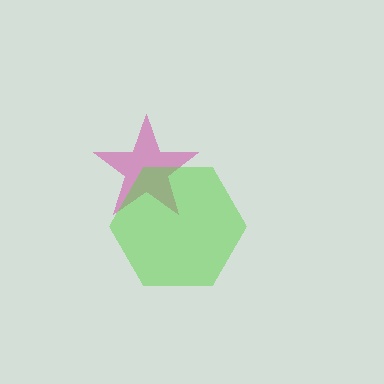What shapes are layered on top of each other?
The layered shapes are: a magenta star, a lime hexagon.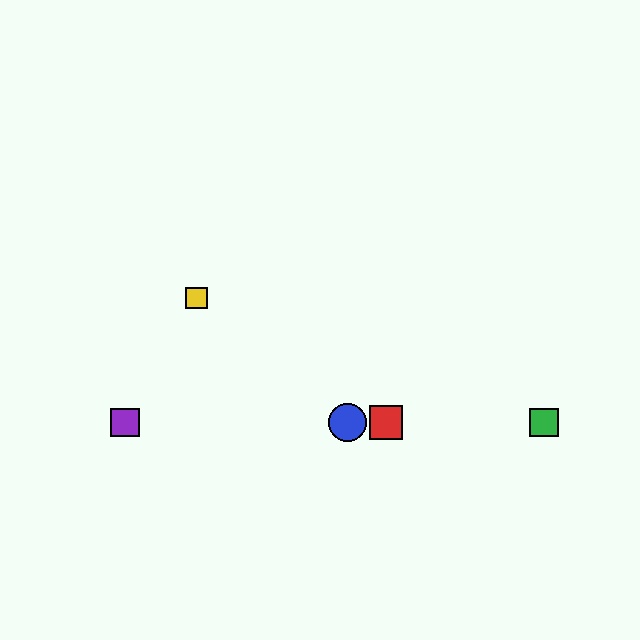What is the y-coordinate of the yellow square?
The yellow square is at y≈298.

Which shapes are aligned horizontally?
The red square, the blue circle, the green square, the purple square are aligned horizontally.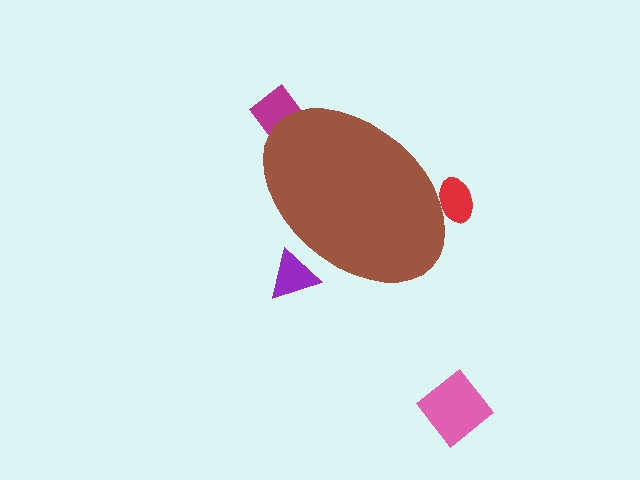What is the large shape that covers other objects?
A brown ellipse.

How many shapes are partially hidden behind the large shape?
3 shapes are partially hidden.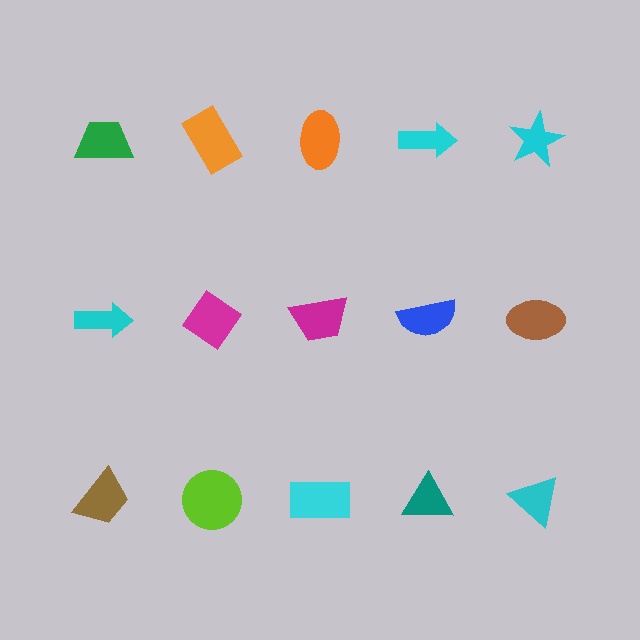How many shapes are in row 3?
5 shapes.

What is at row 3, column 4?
A teal triangle.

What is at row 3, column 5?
A cyan triangle.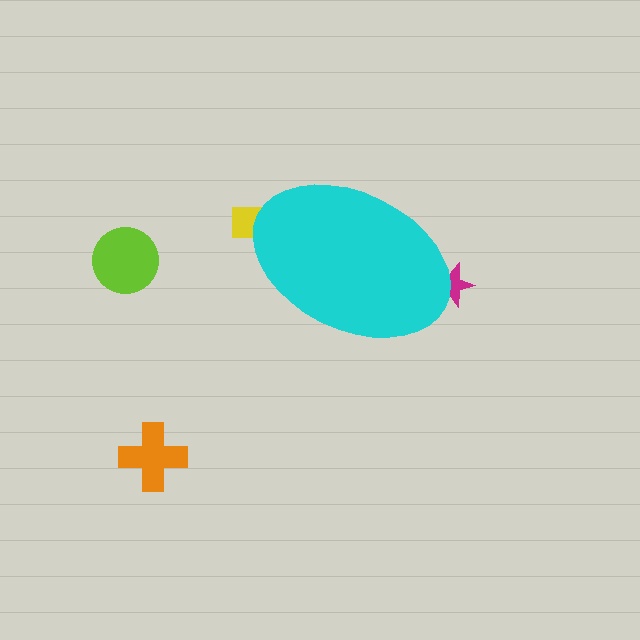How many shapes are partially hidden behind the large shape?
2 shapes are partially hidden.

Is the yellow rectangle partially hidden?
Yes, the yellow rectangle is partially hidden behind the cyan ellipse.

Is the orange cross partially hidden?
No, the orange cross is fully visible.